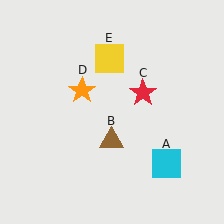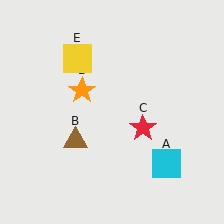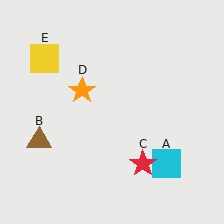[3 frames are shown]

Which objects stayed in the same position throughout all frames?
Cyan square (object A) and orange star (object D) remained stationary.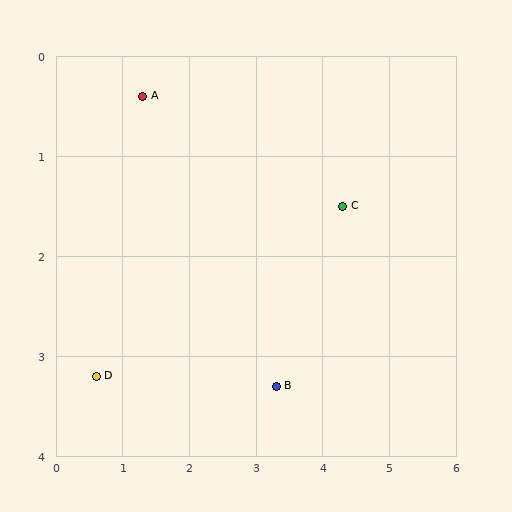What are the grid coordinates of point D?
Point D is at approximately (0.6, 3.2).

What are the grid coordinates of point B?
Point B is at approximately (3.3, 3.3).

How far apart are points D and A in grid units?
Points D and A are about 2.9 grid units apart.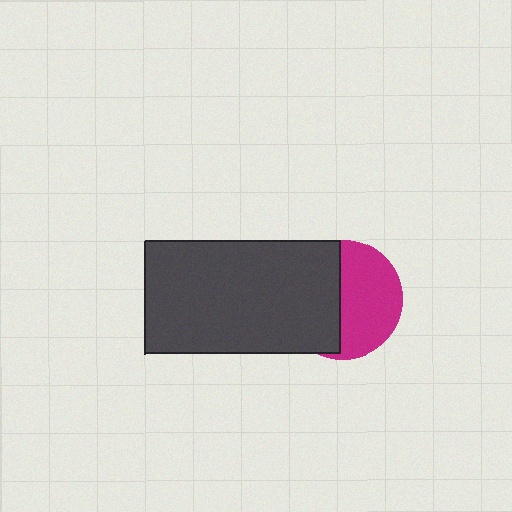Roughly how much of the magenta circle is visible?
About half of it is visible (roughly 53%).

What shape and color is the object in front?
The object in front is a dark gray rectangle.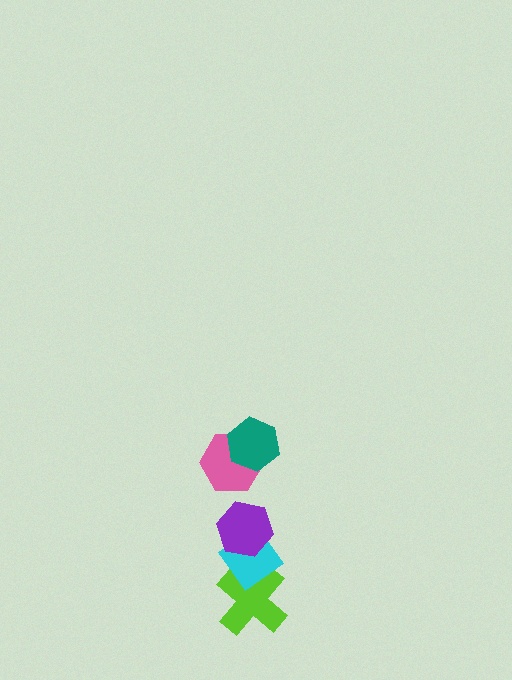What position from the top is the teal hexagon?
The teal hexagon is 1st from the top.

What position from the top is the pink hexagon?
The pink hexagon is 2nd from the top.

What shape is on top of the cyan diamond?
The purple hexagon is on top of the cyan diamond.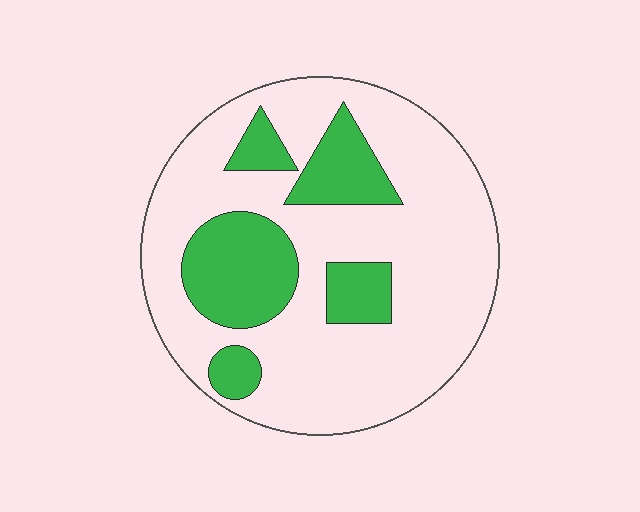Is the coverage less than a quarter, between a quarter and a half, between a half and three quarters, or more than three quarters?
Between a quarter and a half.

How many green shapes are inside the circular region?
5.